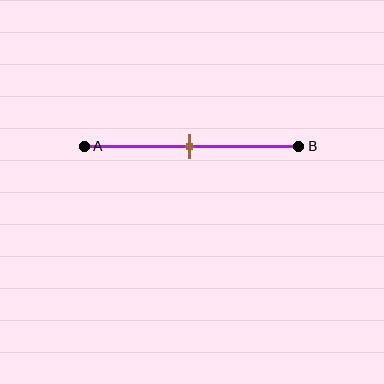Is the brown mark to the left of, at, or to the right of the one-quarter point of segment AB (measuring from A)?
The brown mark is to the right of the one-quarter point of segment AB.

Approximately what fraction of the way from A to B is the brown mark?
The brown mark is approximately 50% of the way from A to B.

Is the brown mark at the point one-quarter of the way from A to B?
No, the mark is at about 50% from A, not at the 25% one-quarter point.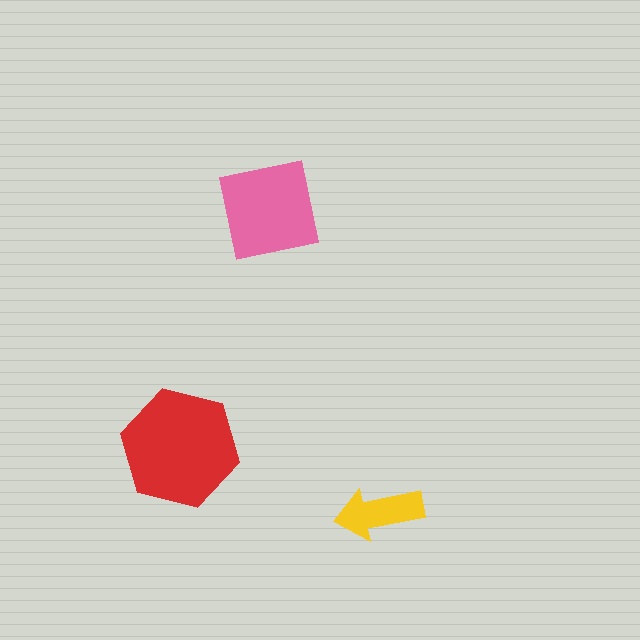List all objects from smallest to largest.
The yellow arrow, the pink square, the red hexagon.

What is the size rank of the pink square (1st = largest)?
2nd.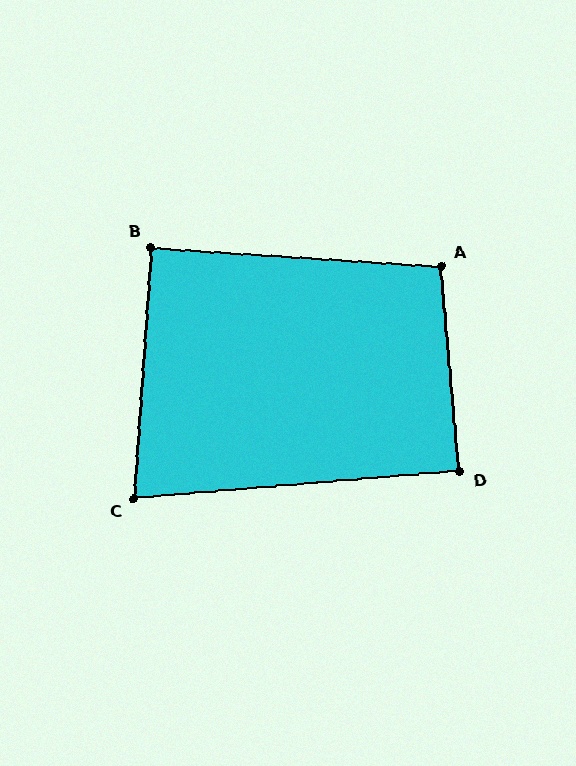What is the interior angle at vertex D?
Approximately 90 degrees (approximately right).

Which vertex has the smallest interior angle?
C, at approximately 81 degrees.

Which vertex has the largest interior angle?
A, at approximately 99 degrees.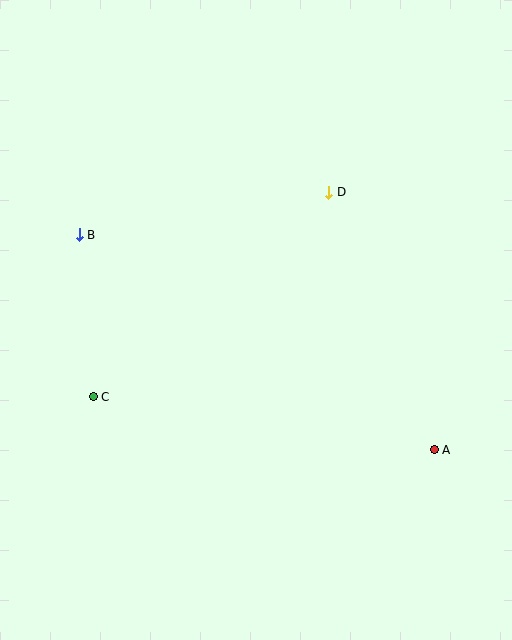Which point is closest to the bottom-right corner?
Point A is closest to the bottom-right corner.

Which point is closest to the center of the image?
Point D at (329, 192) is closest to the center.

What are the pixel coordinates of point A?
Point A is at (434, 450).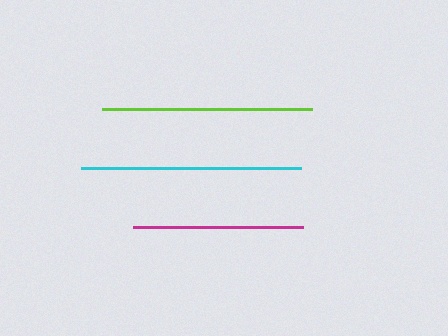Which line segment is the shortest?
The magenta line is the shortest at approximately 170 pixels.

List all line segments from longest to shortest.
From longest to shortest: cyan, lime, magenta.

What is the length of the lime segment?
The lime segment is approximately 209 pixels long.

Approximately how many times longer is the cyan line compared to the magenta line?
The cyan line is approximately 1.3 times the length of the magenta line.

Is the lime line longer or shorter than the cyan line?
The cyan line is longer than the lime line.